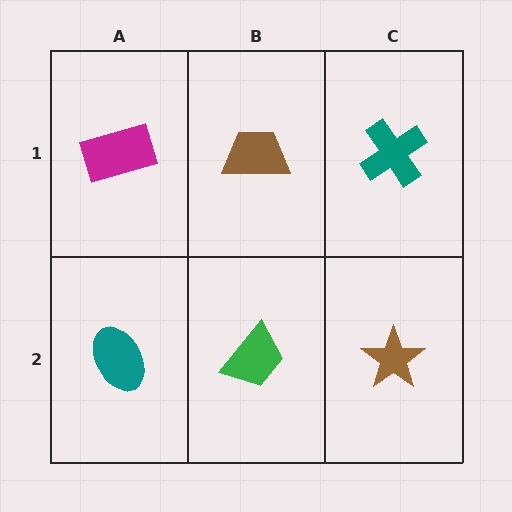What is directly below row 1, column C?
A brown star.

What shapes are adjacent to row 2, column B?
A brown trapezoid (row 1, column B), a teal ellipse (row 2, column A), a brown star (row 2, column C).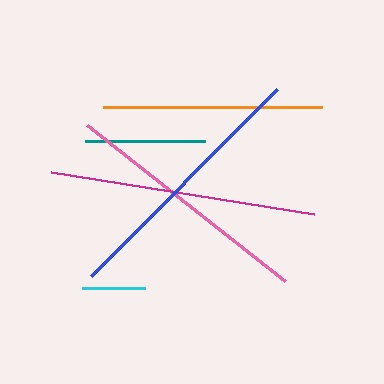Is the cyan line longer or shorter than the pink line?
The pink line is longer than the cyan line.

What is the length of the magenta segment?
The magenta segment is approximately 265 pixels long.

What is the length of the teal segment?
The teal segment is approximately 120 pixels long.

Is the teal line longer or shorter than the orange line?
The orange line is longer than the teal line.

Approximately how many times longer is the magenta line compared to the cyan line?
The magenta line is approximately 4.2 times the length of the cyan line.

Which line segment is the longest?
The magenta line is the longest at approximately 265 pixels.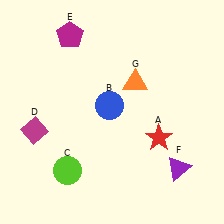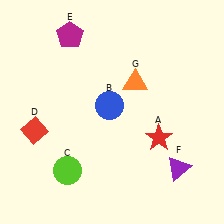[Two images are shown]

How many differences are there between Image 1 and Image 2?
There is 1 difference between the two images.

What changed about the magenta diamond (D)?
In Image 1, D is magenta. In Image 2, it changed to red.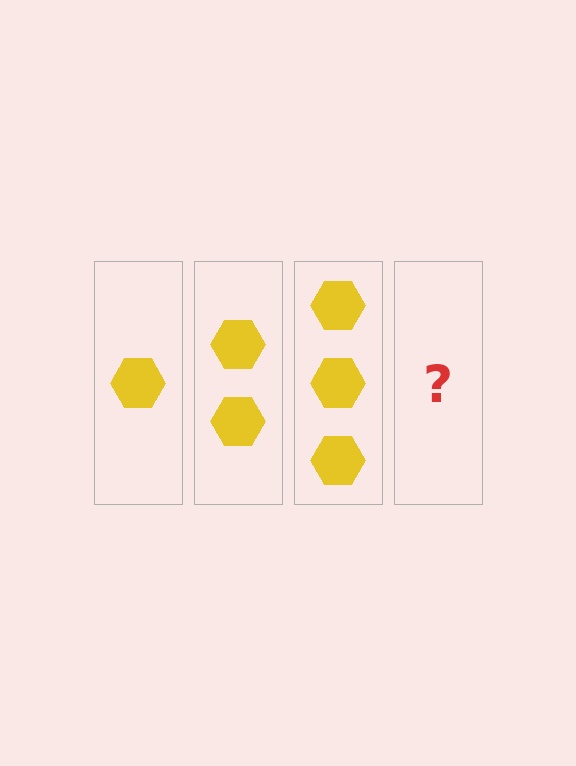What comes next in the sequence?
The next element should be 4 hexagons.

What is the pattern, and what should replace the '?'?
The pattern is that each step adds one more hexagon. The '?' should be 4 hexagons.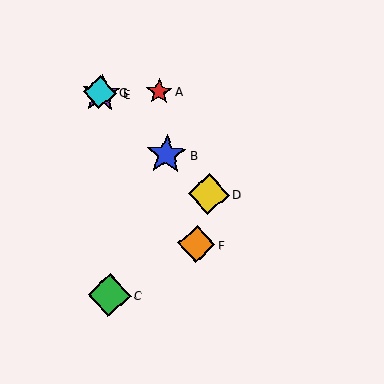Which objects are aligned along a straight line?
Objects B, D, E, G are aligned along a straight line.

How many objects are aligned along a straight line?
4 objects (B, D, E, G) are aligned along a straight line.